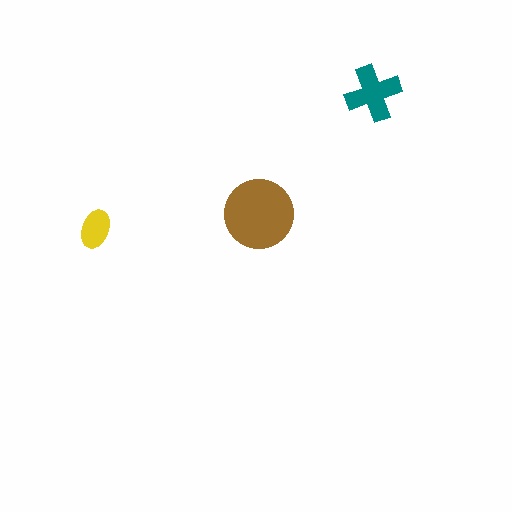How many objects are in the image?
There are 3 objects in the image.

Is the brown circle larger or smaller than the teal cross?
Larger.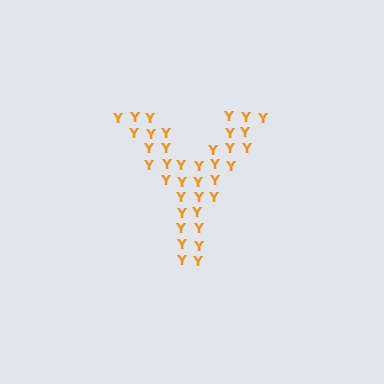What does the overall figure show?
The overall figure shows the letter Y.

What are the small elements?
The small elements are letter Y's.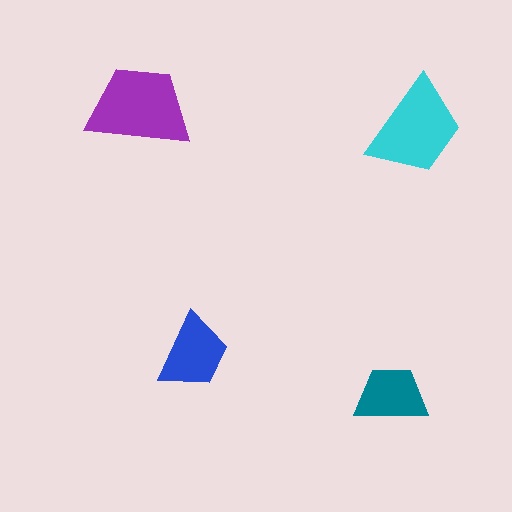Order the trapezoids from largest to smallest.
the purple one, the cyan one, the blue one, the teal one.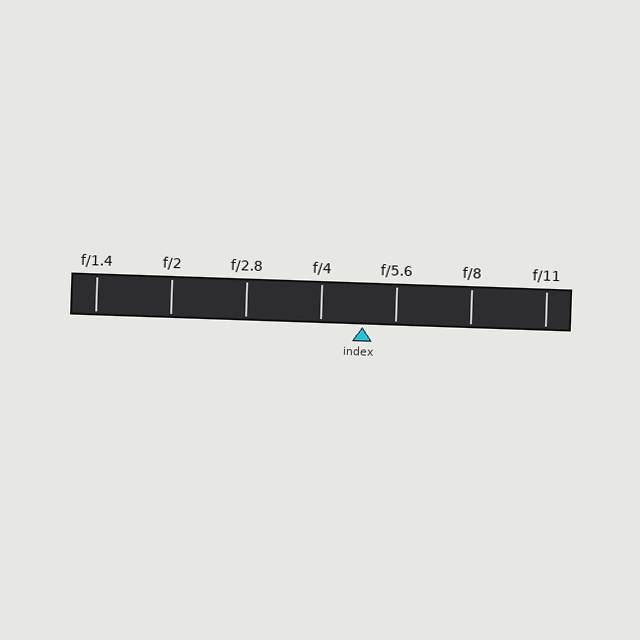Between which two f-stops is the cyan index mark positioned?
The index mark is between f/4 and f/5.6.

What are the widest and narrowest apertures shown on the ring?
The widest aperture shown is f/1.4 and the narrowest is f/11.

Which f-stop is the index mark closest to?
The index mark is closest to f/5.6.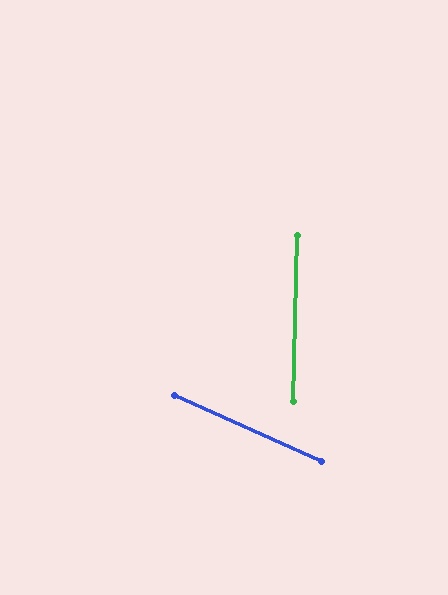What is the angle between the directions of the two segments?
Approximately 67 degrees.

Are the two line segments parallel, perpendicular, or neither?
Neither parallel nor perpendicular — they differ by about 67°.